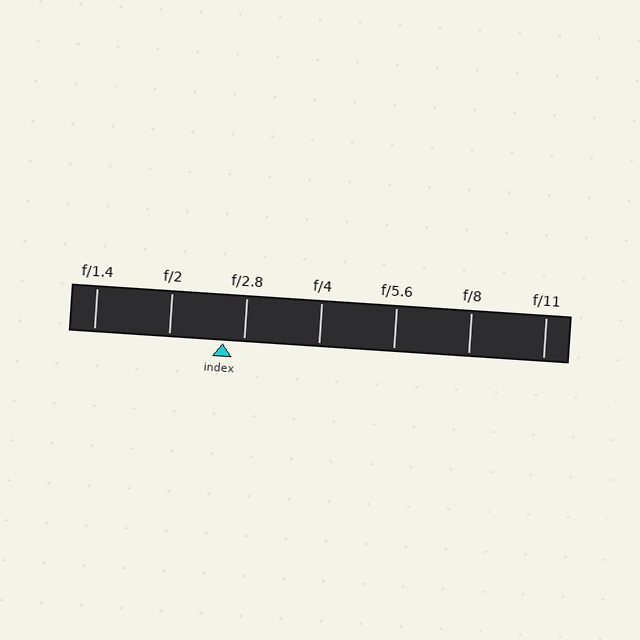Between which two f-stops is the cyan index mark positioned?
The index mark is between f/2 and f/2.8.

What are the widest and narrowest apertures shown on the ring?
The widest aperture shown is f/1.4 and the narrowest is f/11.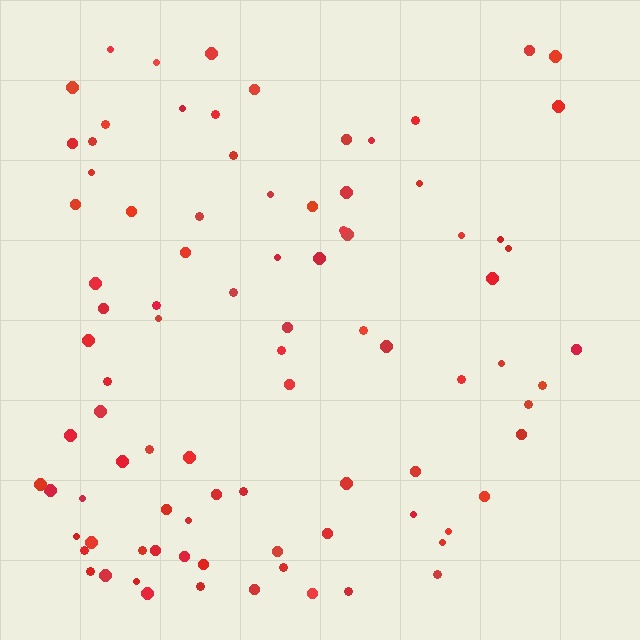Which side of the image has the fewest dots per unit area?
The right.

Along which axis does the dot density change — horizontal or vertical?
Horizontal.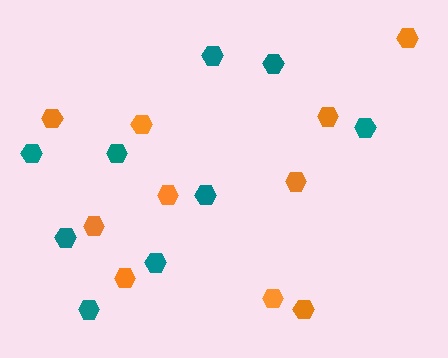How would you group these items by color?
There are 2 groups: one group of teal hexagons (9) and one group of orange hexagons (10).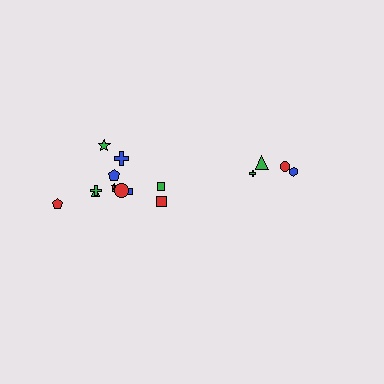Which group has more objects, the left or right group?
The left group.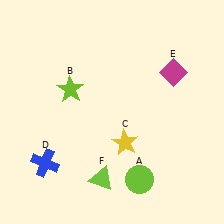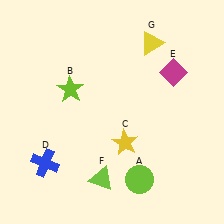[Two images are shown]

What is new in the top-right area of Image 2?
A yellow triangle (G) was added in the top-right area of Image 2.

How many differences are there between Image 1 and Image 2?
There is 1 difference between the two images.